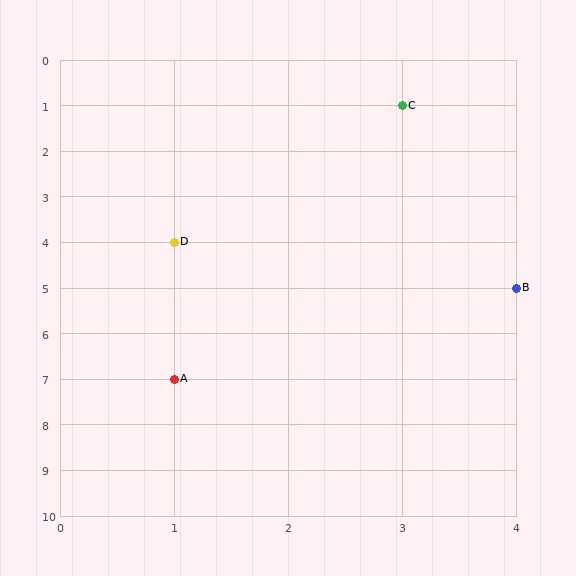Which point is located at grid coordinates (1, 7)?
Point A is at (1, 7).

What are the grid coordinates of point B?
Point B is at grid coordinates (4, 5).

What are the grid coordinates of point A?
Point A is at grid coordinates (1, 7).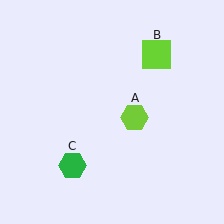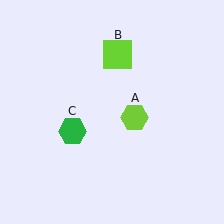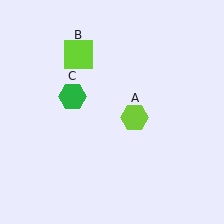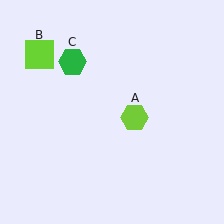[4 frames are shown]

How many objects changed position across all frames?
2 objects changed position: lime square (object B), green hexagon (object C).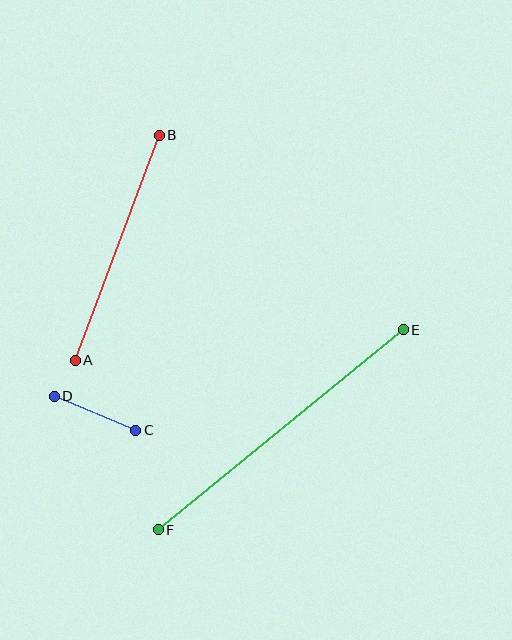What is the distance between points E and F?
The distance is approximately 316 pixels.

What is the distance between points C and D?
The distance is approximately 88 pixels.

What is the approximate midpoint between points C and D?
The midpoint is at approximately (95, 413) pixels.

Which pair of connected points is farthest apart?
Points E and F are farthest apart.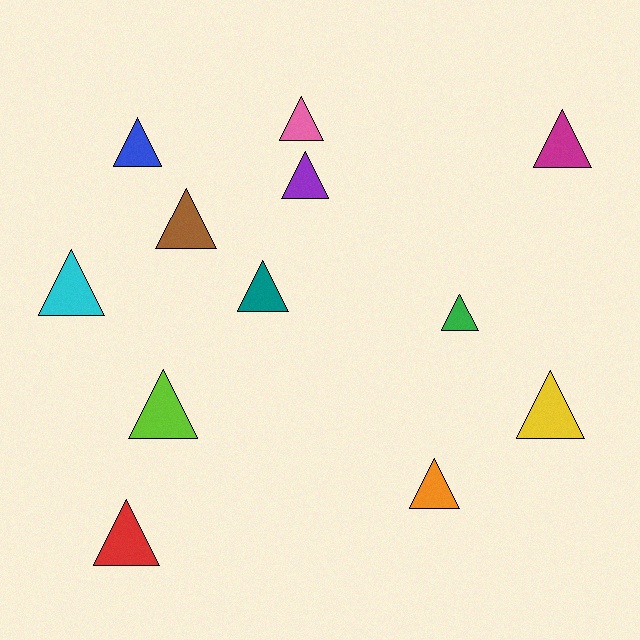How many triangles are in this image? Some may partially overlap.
There are 12 triangles.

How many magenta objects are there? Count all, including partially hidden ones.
There is 1 magenta object.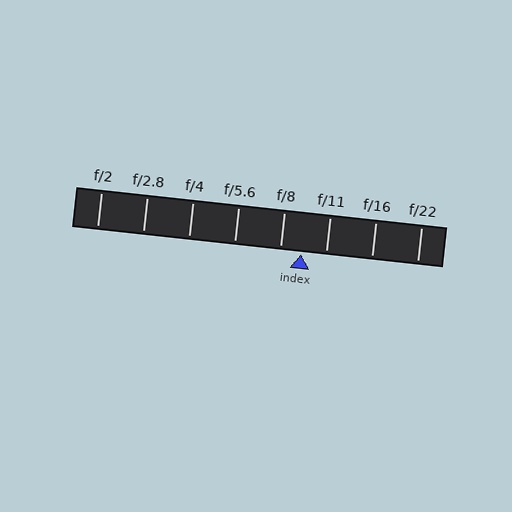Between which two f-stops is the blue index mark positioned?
The index mark is between f/8 and f/11.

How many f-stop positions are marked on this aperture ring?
There are 8 f-stop positions marked.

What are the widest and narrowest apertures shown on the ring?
The widest aperture shown is f/2 and the narrowest is f/22.